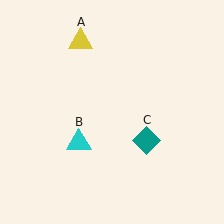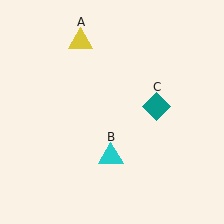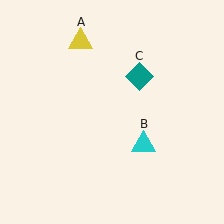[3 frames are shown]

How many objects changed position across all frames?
2 objects changed position: cyan triangle (object B), teal diamond (object C).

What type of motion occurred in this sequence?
The cyan triangle (object B), teal diamond (object C) rotated counterclockwise around the center of the scene.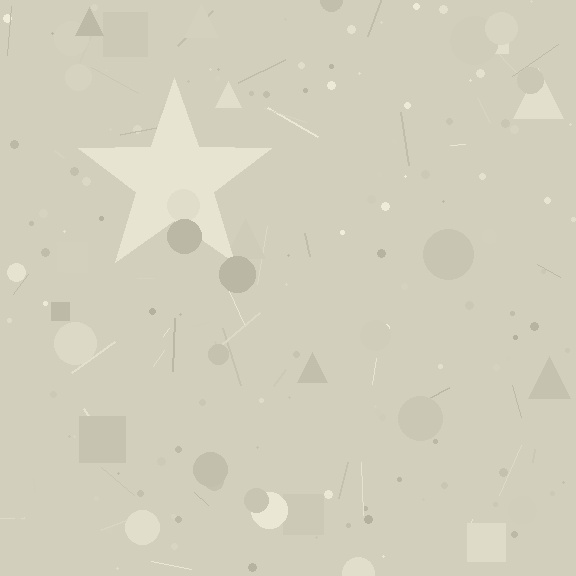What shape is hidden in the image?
A star is hidden in the image.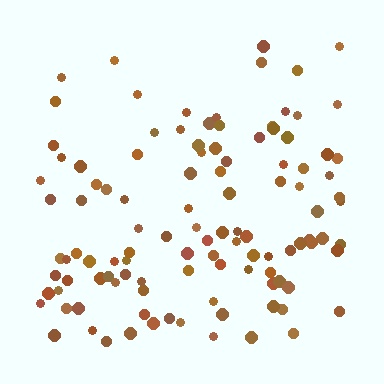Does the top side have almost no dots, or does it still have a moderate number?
Still a moderate number, just noticeably fewer than the bottom.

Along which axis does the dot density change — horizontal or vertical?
Vertical.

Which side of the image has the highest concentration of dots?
The bottom.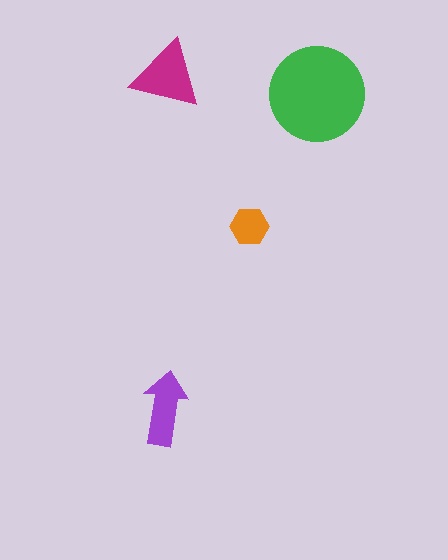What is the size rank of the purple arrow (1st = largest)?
3rd.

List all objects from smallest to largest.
The orange hexagon, the purple arrow, the magenta triangle, the green circle.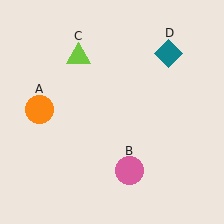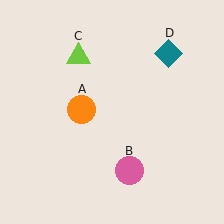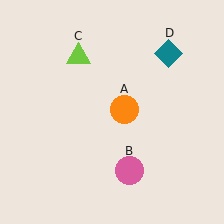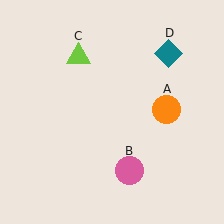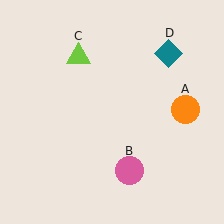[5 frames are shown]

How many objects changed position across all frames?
1 object changed position: orange circle (object A).